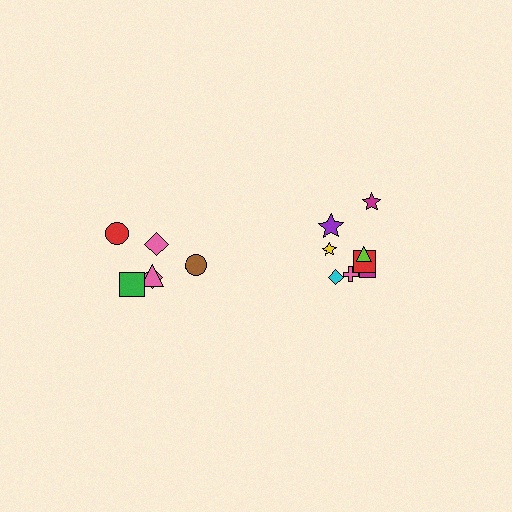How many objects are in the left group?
There are 6 objects.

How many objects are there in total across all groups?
There are 14 objects.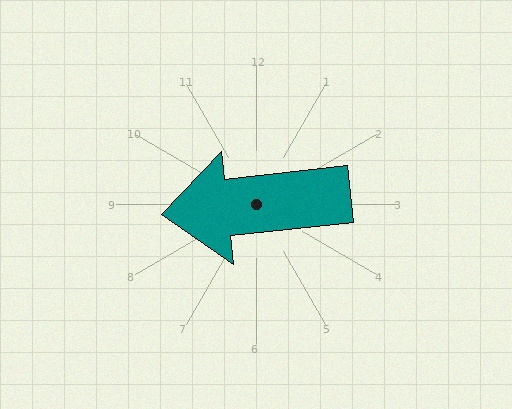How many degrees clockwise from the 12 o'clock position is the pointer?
Approximately 264 degrees.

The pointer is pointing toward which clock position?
Roughly 9 o'clock.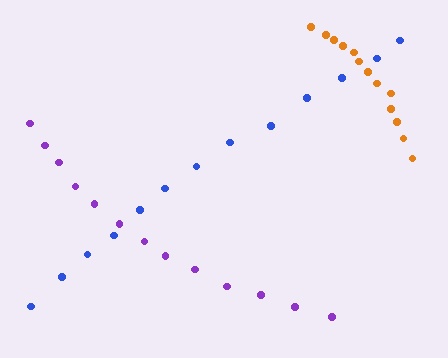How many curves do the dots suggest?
There are 3 distinct paths.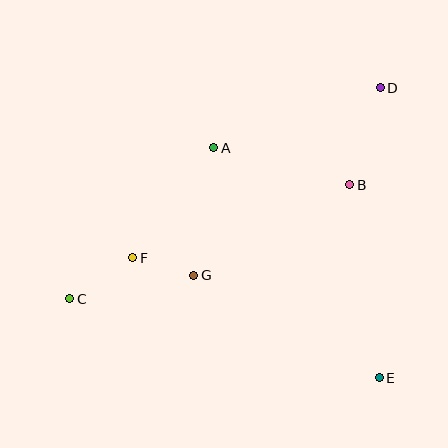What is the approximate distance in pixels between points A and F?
The distance between A and F is approximately 137 pixels.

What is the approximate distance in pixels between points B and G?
The distance between B and G is approximately 181 pixels.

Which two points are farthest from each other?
Points C and D are farthest from each other.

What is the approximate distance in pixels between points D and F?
The distance between D and F is approximately 300 pixels.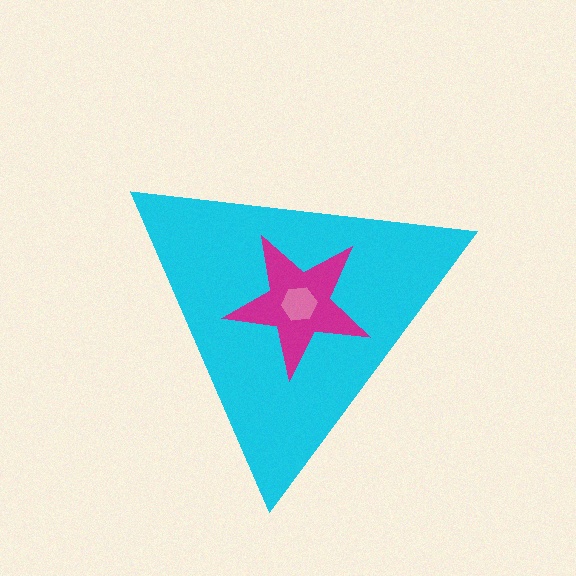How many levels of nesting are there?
3.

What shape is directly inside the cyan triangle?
The magenta star.